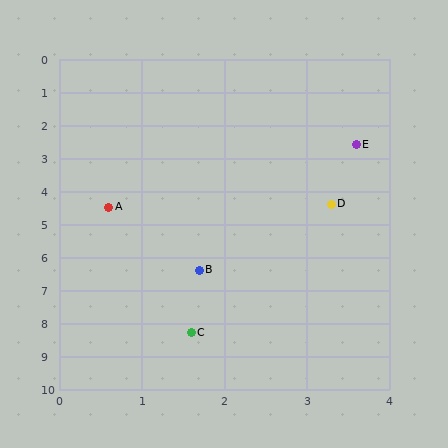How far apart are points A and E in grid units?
Points A and E are about 3.6 grid units apart.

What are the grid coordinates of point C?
Point C is at approximately (1.6, 8.3).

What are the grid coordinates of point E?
Point E is at approximately (3.6, 2.6).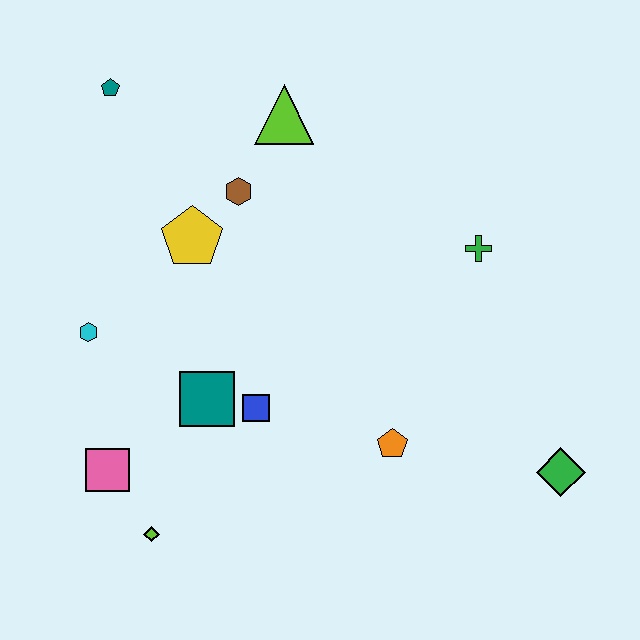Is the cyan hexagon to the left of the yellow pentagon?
Yes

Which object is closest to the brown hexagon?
The yellow pentagon is closest to the brown hexagon.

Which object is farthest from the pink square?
The green diamond is farthest from the pink square.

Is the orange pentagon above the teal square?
No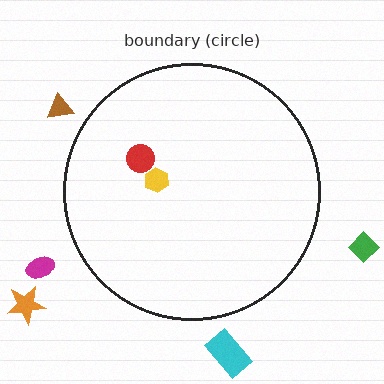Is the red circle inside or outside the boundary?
Inside.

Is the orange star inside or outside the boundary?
Outside.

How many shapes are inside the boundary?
2 inside, 5 outside.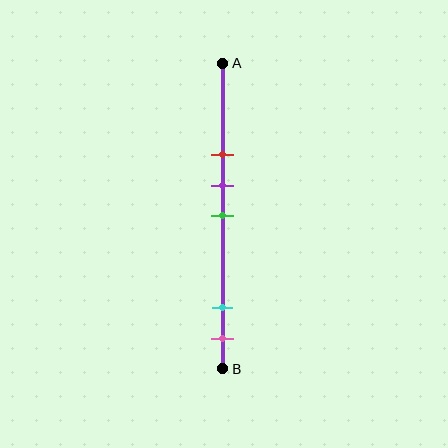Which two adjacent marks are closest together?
The purple and green marks are the closest adjacent pair.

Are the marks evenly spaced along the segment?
No, the marks are not evenly spaced.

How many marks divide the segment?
There are 5 marks dividing the segment.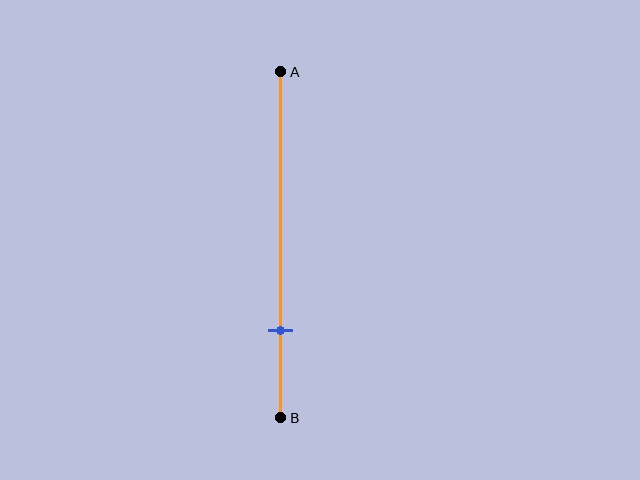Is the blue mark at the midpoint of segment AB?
No, the mark is at about 75% from A, not at the 50% midpoint.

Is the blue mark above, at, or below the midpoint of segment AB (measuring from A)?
The blue mark is below the midpoint of segment AB.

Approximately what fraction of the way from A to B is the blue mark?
The blue mark is approximately 75% of the way from A to B.